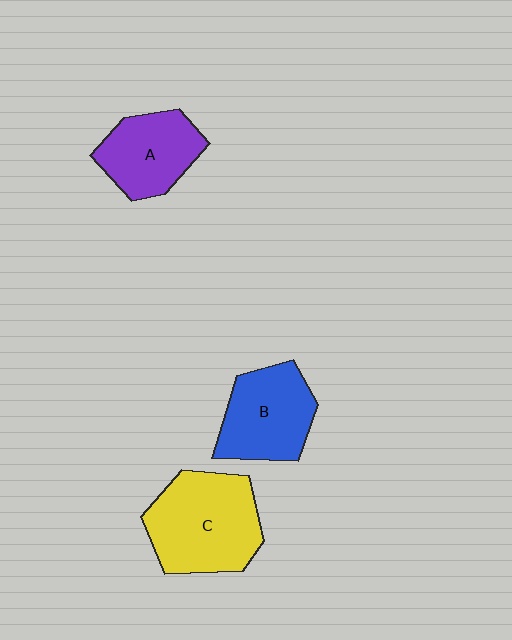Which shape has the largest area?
Shape C (yellow).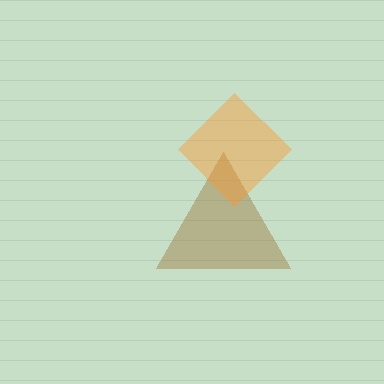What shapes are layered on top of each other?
The layered shapes are: a brown triangle, an orange diamond.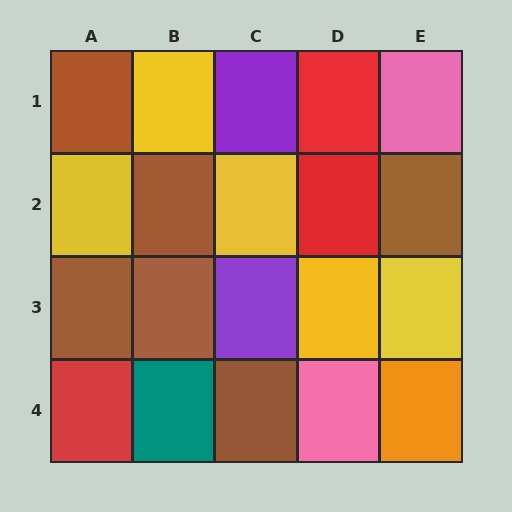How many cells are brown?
6 cells are brown.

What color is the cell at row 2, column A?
Yellow.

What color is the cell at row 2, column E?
Brown.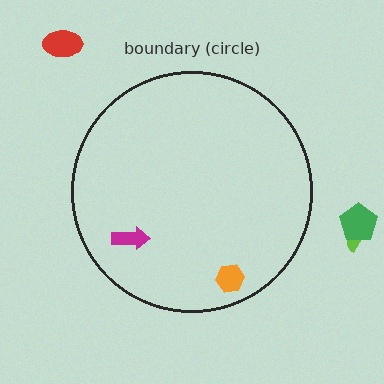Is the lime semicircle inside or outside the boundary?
Outside.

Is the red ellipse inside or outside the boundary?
Outside.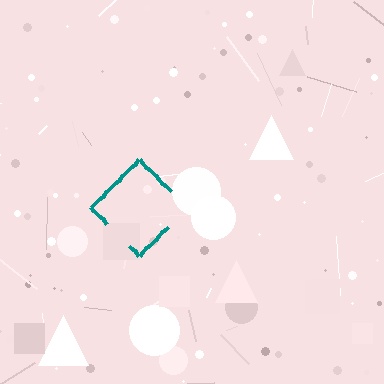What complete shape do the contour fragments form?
The contour fragments form a diamond.